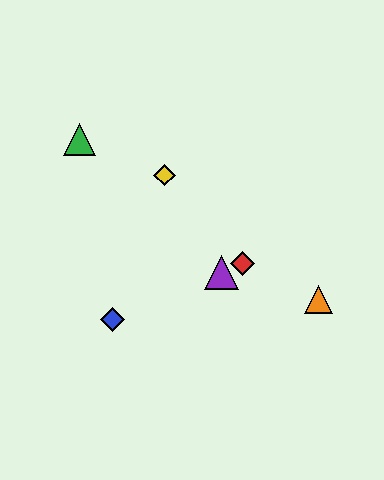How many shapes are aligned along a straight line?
3 shapes (the red diamond, the blue diamond, the purple triangle) are aligned along a straight line.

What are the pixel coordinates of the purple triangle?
The purple triangle is at (222, 273).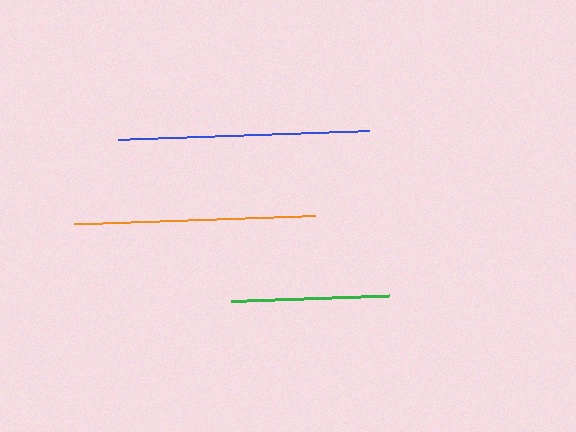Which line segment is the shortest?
The green line is the shortest at approximately 158 pixels.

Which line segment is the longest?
The blue line is the longest at approximately 251 pixels.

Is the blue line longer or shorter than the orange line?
The blue line is longer than the orange line.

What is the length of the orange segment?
The orange segment is approximately 242 pixels long.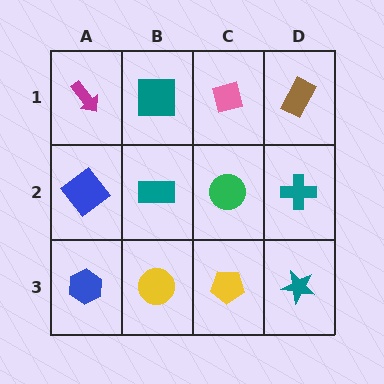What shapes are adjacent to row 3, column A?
A blue diamond (row 2, column A), a yellow circle (row 3, column B).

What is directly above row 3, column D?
A teal cross.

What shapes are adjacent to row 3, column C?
A green circle (row 2, column C), a yellow circle (row 3, column B), a teal star (row 3, column D).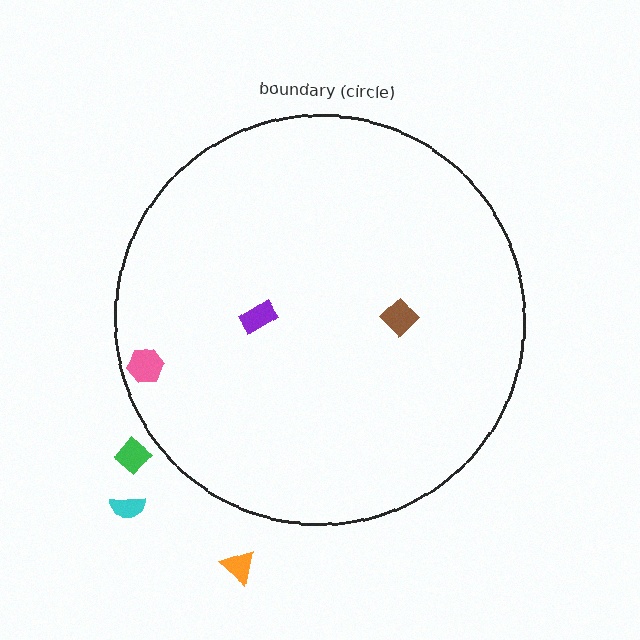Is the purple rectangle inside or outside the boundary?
Inside.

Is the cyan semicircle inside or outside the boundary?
Outside.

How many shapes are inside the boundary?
3 inside, 3 outside.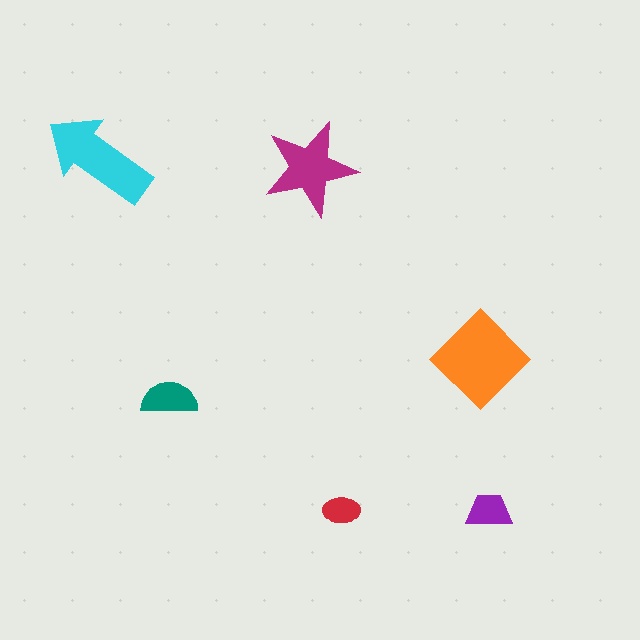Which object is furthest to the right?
The purple trapezoid is rightmost.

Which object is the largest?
The orange diamond.